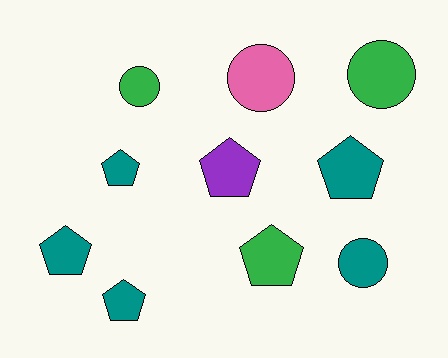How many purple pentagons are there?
There is 1 purple pentagon.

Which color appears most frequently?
Teal, with 5 objects.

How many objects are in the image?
There are 10 objects.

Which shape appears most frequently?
Pentagon, with 6 objects.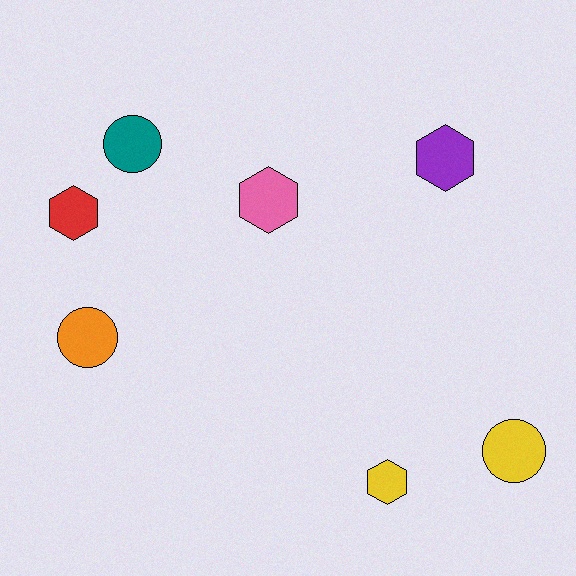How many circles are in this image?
There are 3 circles.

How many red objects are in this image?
There is 1 red object.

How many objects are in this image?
There are 7 objects.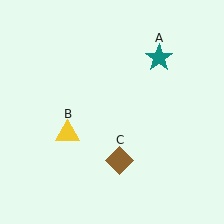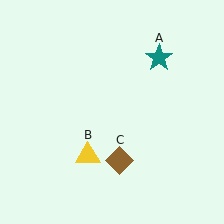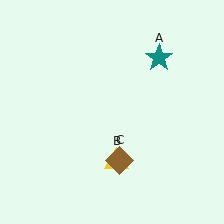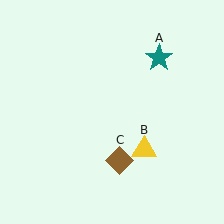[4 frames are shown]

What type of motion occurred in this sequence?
The yellow triangle (object B) rotated counterclockwise around the center of the scene.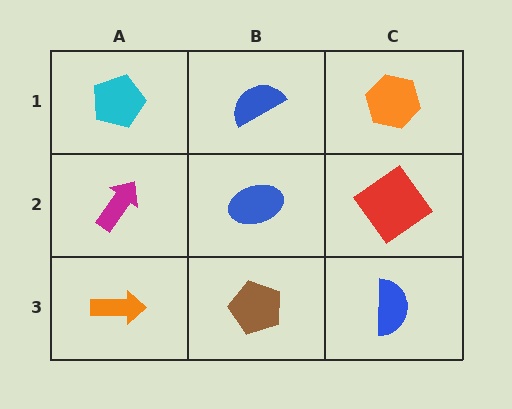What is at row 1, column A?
A cyan pentagon.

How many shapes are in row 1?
3 shapes.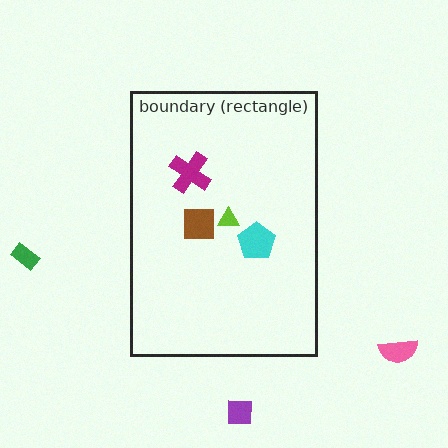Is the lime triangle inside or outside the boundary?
Inside.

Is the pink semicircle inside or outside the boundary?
Outside.